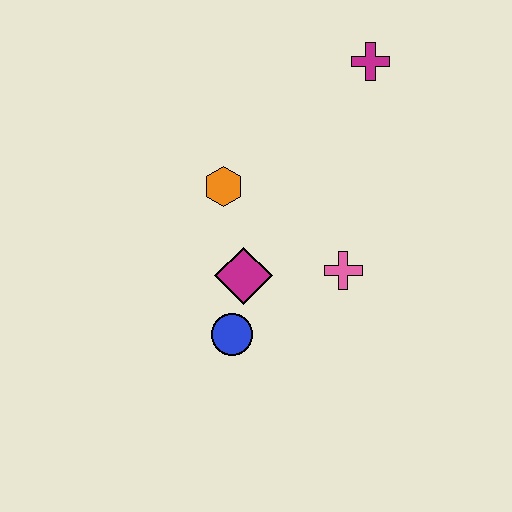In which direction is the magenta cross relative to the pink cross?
The magenta cross is above the pink cross.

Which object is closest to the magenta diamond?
The blue circle is closest to the magenta diamond.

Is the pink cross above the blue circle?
Yes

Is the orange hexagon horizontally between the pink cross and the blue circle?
No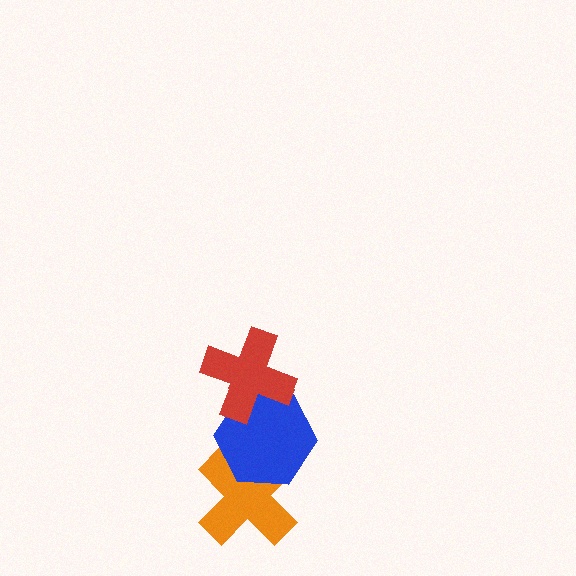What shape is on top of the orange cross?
The blue hexagon is on top of the orange cross.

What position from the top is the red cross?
The red cross is 1st from the top.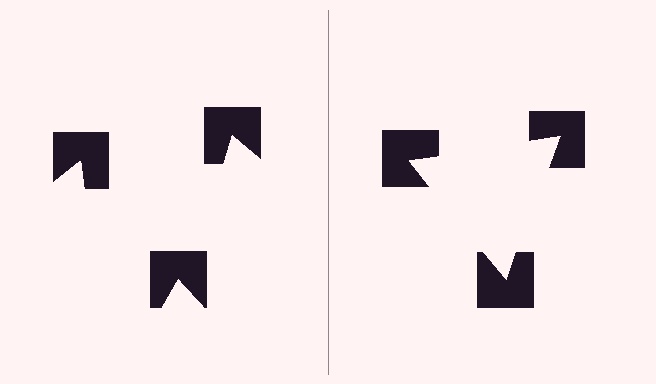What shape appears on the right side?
An illusory triangle.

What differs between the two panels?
The notched squares are positioned identically on both sides; only the wedge orientations differ. On the right they align to a triangle; on the left they are misaligned.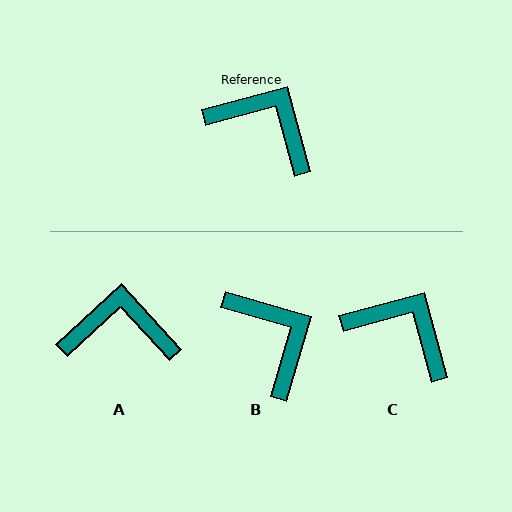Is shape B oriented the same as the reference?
No, it is off by about 31 degrees.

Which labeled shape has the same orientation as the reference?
C.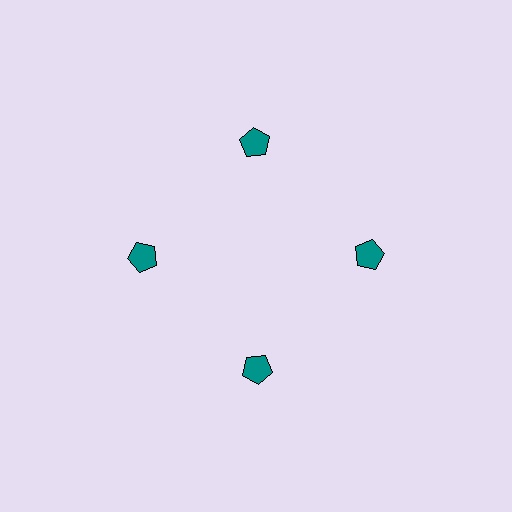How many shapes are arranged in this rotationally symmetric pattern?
There are 4 shapes, arranged in 4 groups of 1.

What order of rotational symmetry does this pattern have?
This pattern has 4-fold rotational symmetry.